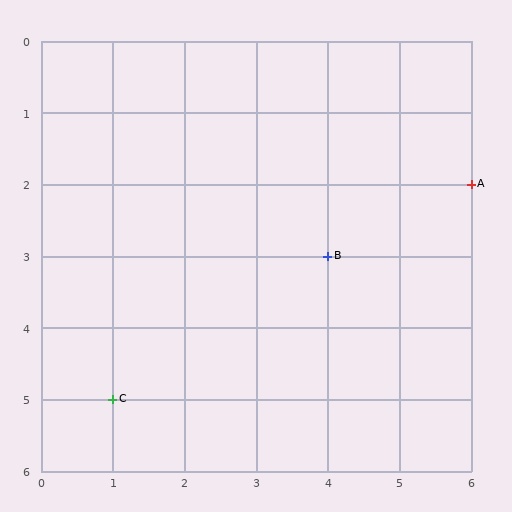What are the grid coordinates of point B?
Point B is at grid coordinates (4, 3).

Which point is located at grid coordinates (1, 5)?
Point C is at (1, 5).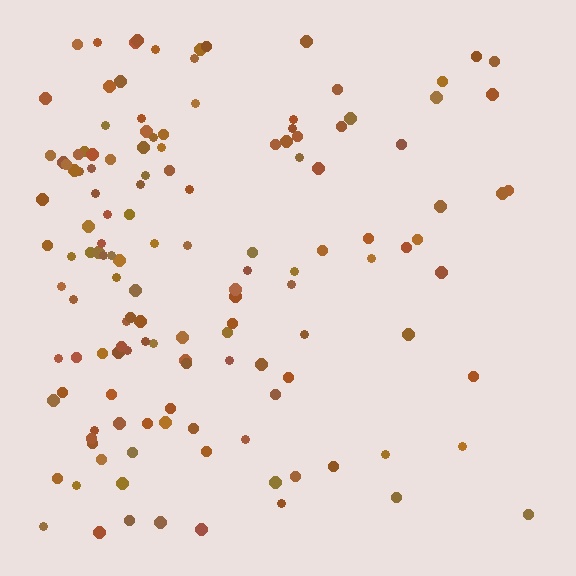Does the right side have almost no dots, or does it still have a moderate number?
Still a moderate number, just noticeably fewer than the left.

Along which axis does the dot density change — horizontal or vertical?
Horizontal.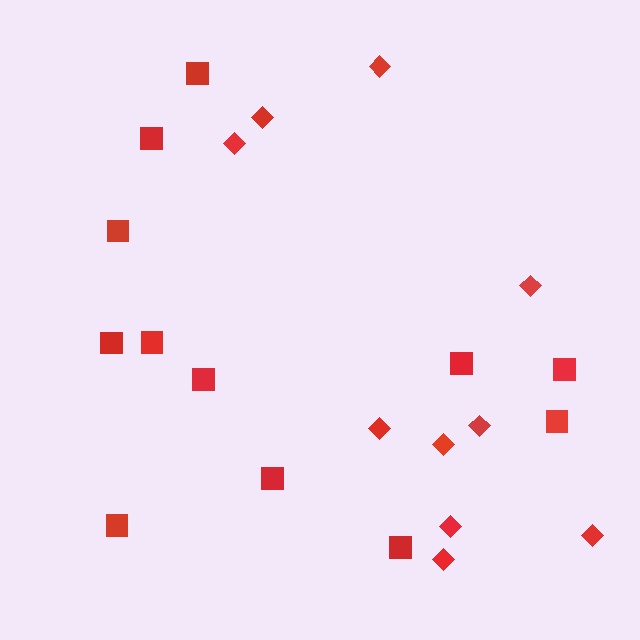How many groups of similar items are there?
There are 2 groups: one group of squares (12) and one group of diamonds (10).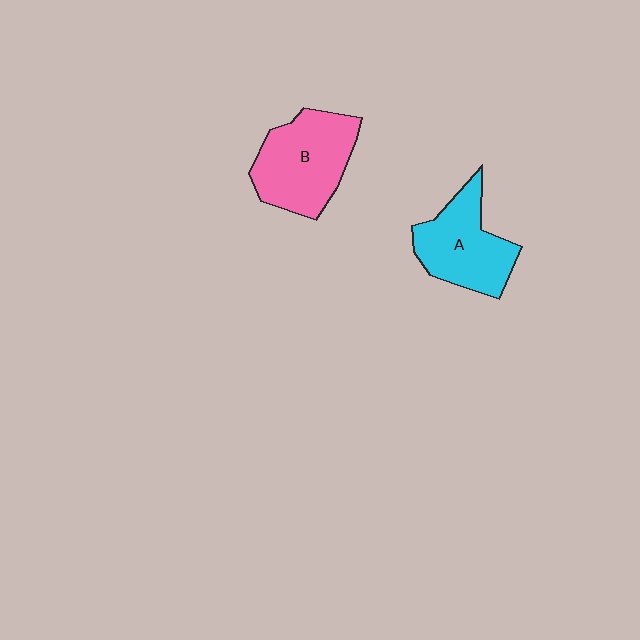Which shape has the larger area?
Shape B (pink).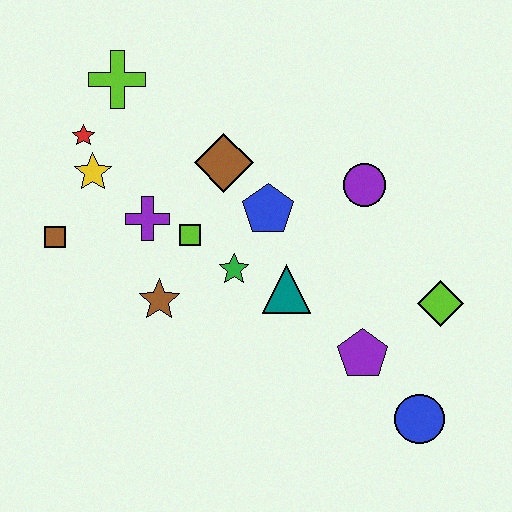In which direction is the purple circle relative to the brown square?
The purple circle is to the right of the brown square.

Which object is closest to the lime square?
The purple cross is closest to the lime square.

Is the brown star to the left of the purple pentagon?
Yes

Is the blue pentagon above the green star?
Yes